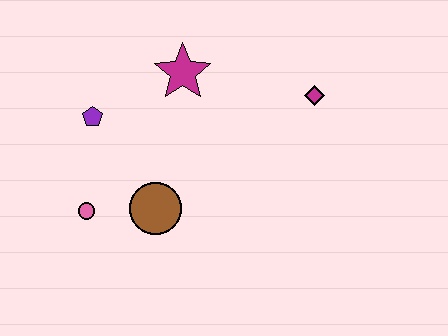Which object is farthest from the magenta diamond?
The pink circle is farthest from the magenta diamond.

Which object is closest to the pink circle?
The brown circle is closest to the pink circle.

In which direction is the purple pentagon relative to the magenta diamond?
The purple pentagon is to the left of the magenta diamond.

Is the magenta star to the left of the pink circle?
No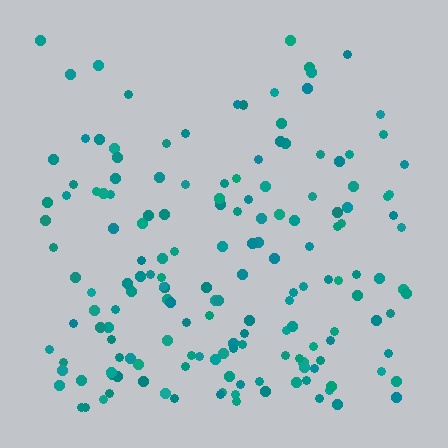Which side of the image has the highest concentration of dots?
The bottom.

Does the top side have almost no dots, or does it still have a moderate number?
Still a moderate number, just noticeably fewer than the bottom.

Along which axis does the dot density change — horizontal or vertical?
Vertical.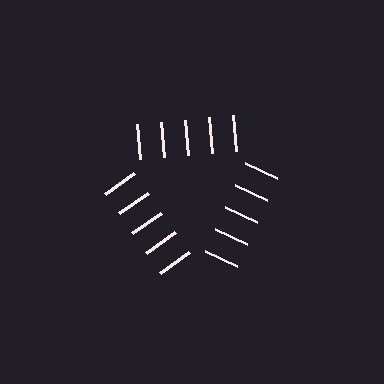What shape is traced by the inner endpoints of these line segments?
An illusory triangle — the line segments terminate on its edges but no continuous stroke is drawn.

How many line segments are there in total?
15 — 5 along each of the 3 edges.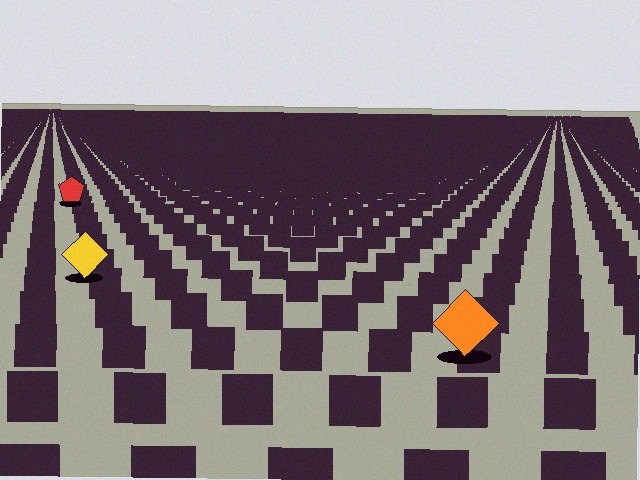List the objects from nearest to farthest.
From nearest to farthest: the orange diamond, the yellow diamond, the red pentagon.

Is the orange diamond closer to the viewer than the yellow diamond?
Yes. The orange diamond is closer — you can tell from the texture gradient: the ground texture is coarser near it.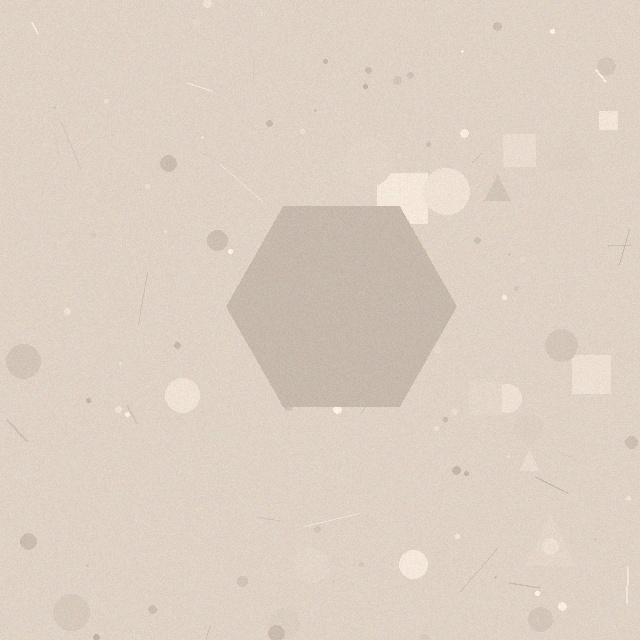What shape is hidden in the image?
A hexagon is hidden in the image.